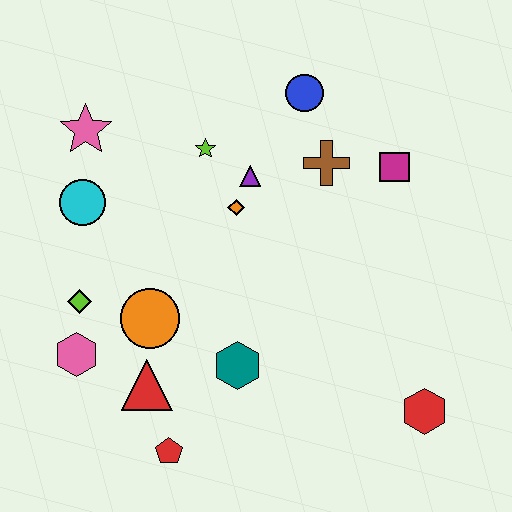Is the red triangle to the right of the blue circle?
No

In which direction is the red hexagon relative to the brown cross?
The red hexagon is below the brown cross.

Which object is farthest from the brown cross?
The red pentagon is farthest from the brown cross.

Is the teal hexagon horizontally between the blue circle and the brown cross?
No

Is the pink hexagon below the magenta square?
Yes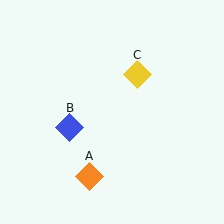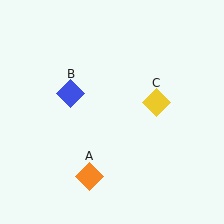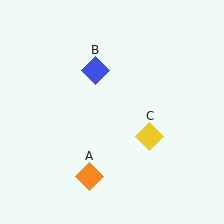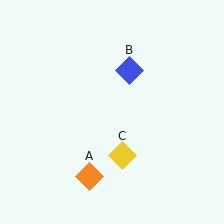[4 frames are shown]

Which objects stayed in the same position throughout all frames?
Orange diamond (object A) remained stationary.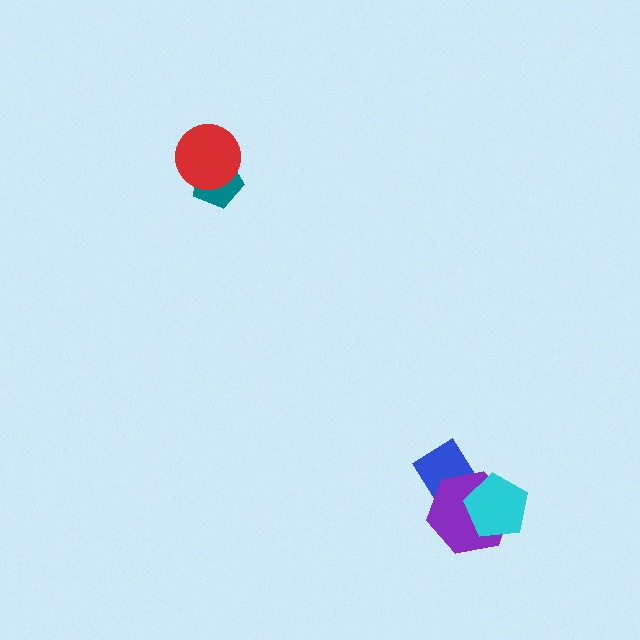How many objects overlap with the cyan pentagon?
1 object overlaps with the cyan pentagon.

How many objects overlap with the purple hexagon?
2 objects overlap with the purple hexagon.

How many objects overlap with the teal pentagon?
1 object overlaps with the teal pentagon.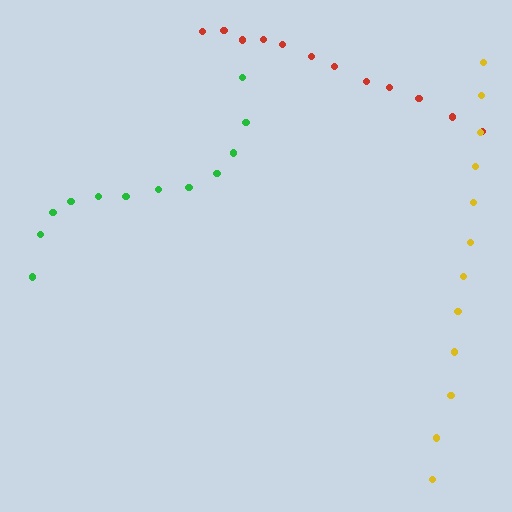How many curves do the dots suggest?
There are 3 distinct paths.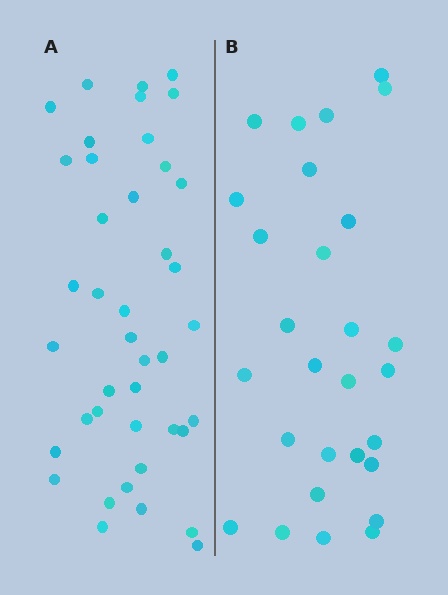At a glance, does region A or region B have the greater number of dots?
Region A (the left region) has more dots.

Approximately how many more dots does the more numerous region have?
Region A has approximately 15 more dots than region B.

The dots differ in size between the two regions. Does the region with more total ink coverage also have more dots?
No. Region B has more total ink coverage because its dots are larger, but region A actually contains more individual dots. Total area can be misleading — the number of items is what matters here.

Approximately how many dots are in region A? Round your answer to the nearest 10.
About 40 dots. (The exact count is 41, which rounds to 40.)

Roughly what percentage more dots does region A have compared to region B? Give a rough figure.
About 45% more.